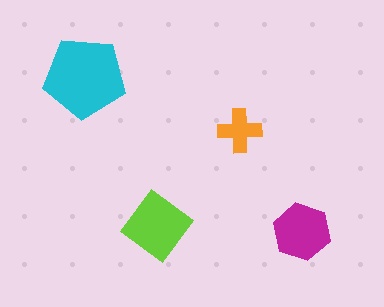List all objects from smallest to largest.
The orange cross, the magenta hexagon, the lime diamond, the cyan pentagon.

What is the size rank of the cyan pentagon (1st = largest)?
1st.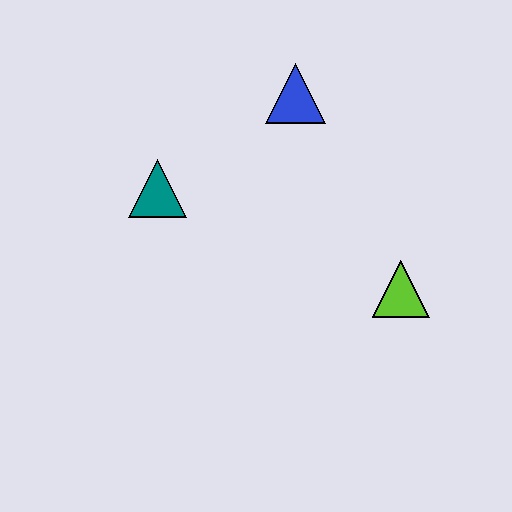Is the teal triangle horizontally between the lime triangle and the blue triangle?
No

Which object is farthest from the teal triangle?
The lime triangle is farthest from the teal triangle.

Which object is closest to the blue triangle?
The teal triangle is closest to the blue triangle.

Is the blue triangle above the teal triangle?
Yes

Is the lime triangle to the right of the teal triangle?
Yes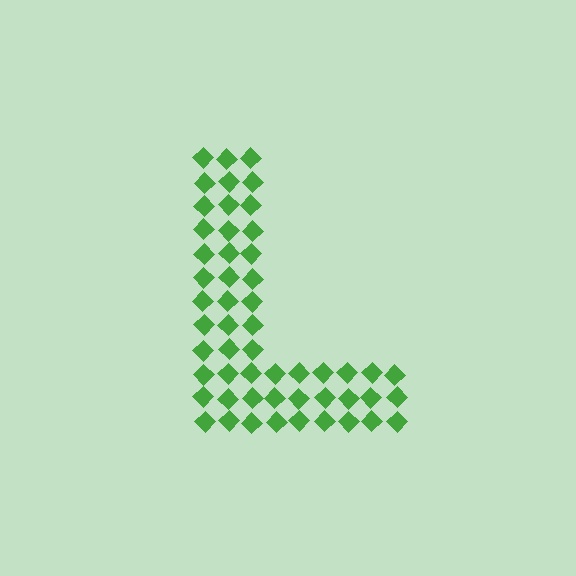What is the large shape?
The large shape is the letter L.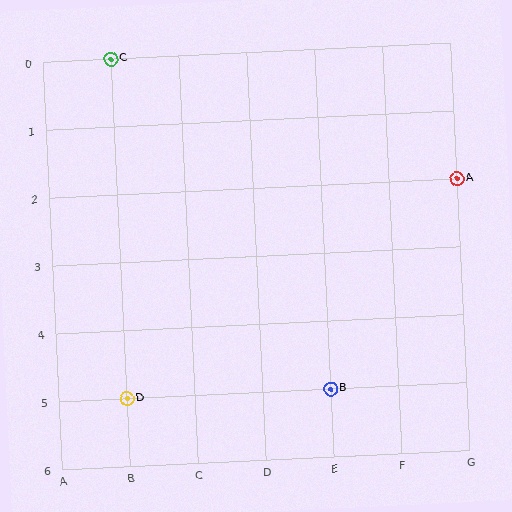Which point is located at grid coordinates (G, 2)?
Point A is at (G, 2).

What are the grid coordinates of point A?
Point A is at grid coordinates (G, 2).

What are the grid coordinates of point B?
Point B is at grid coordinates (E, 5).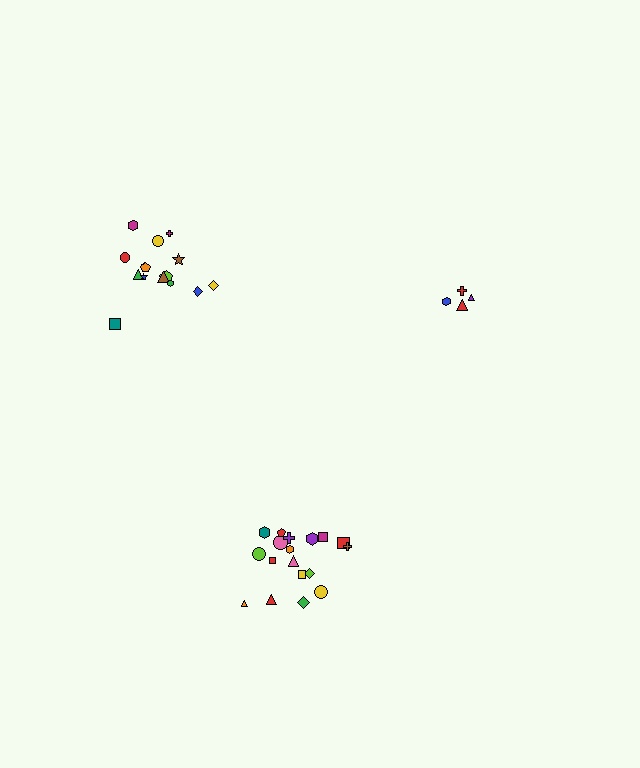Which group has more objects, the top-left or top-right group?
The top-left group.